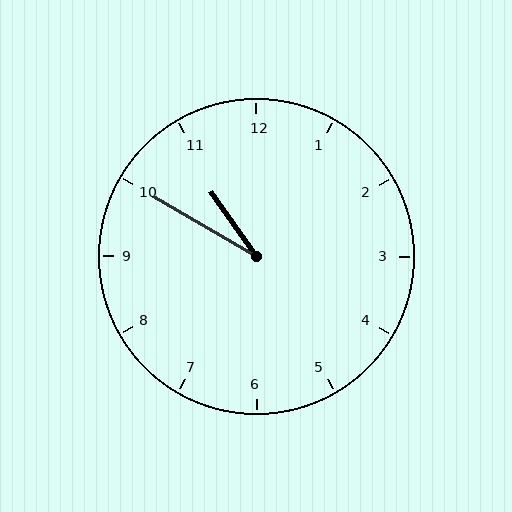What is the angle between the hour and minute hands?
Approximately 25 degrees.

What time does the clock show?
10:50.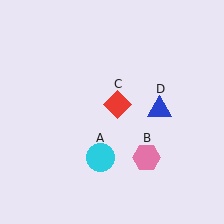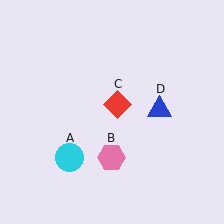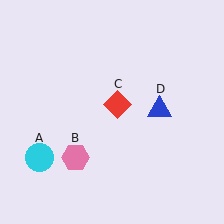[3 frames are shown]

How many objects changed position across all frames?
2 objects changed position: cyan circle (object A), pink hexagon (object B).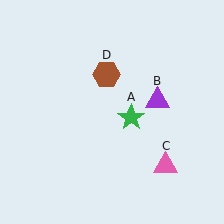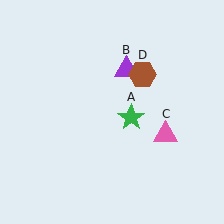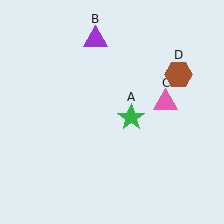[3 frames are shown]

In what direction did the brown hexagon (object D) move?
The brown hexagon (object D) moved right.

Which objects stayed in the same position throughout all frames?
Green star (object A) remained stationary.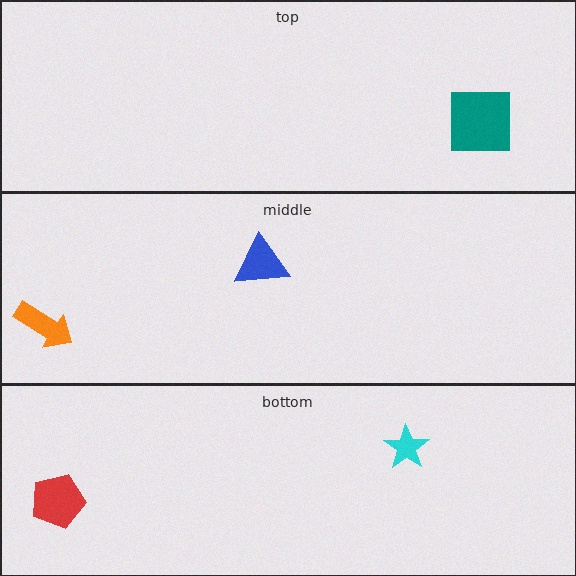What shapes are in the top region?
The teal square.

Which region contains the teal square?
The top region.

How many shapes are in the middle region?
2.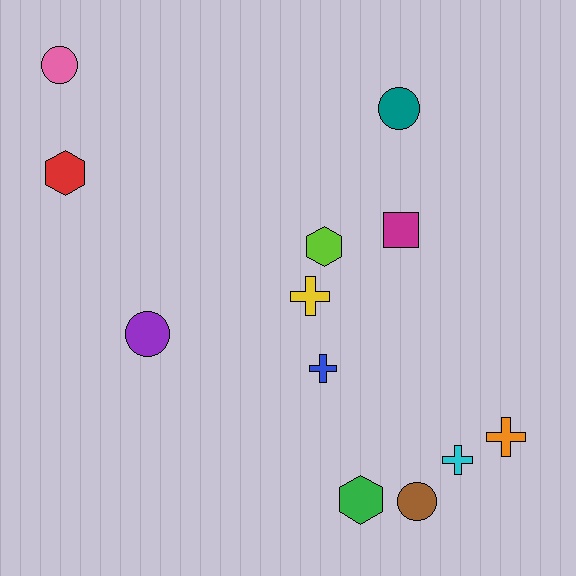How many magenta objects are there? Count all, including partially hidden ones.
There is 1 magenta object.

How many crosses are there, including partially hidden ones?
There are 4 crosses.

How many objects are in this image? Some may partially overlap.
There are 12 objects.